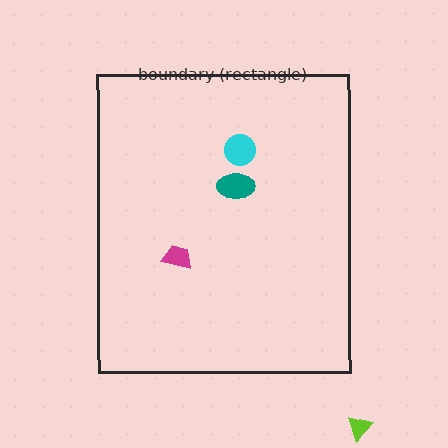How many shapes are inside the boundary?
3 inside, 1 outside.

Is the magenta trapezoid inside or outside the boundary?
Inside.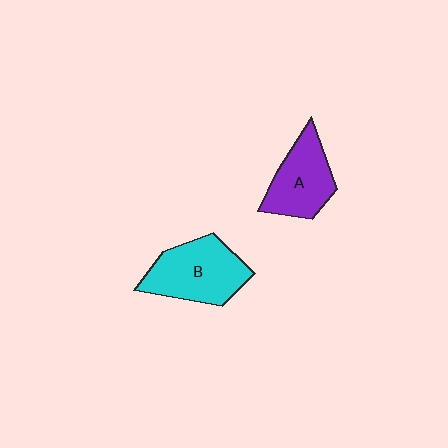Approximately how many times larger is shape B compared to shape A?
Approximately 1.2 times.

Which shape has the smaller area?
Shape A (purple).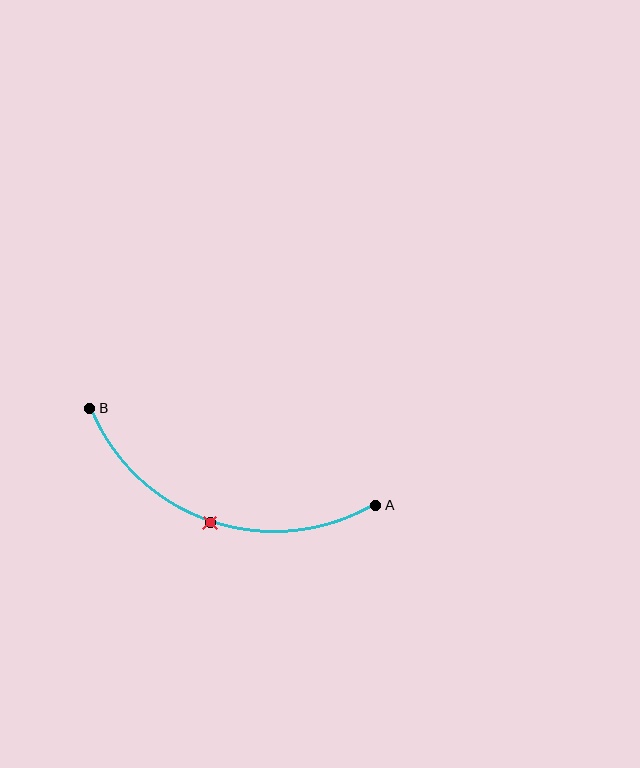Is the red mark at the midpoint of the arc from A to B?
Yes. The red mark lies on the arc at equal arc-length from both A and B — it is the arc midpoint.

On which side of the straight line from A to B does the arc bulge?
The arc bulges below the straight line connecting A and B.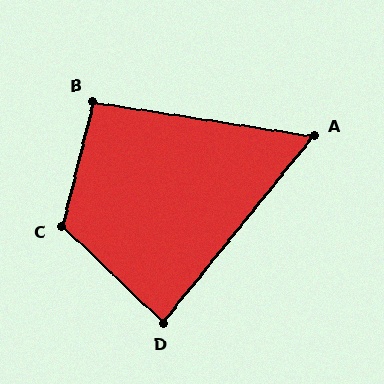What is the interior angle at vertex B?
Approximately 95 degrees (approximately right).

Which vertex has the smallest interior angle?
A, at approximately 60 degrees.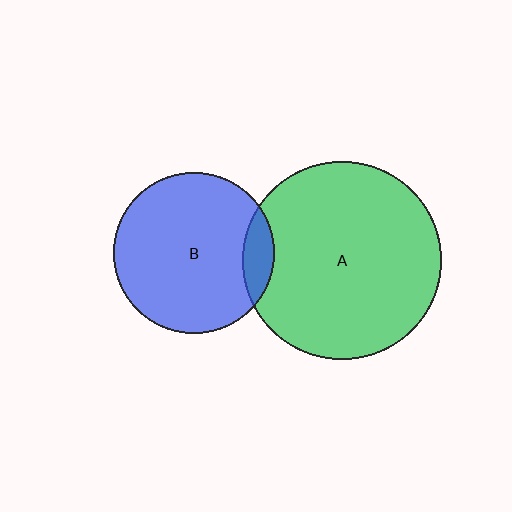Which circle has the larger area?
Circle A (green).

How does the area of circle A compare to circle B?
Approximately 1.5 times.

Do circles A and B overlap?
Yes.